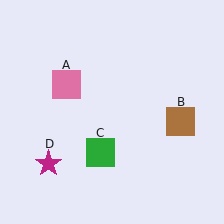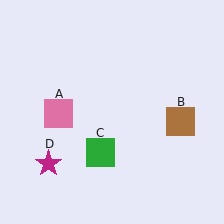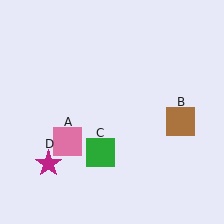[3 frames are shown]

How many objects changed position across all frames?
1 object changed position: pink square (object A).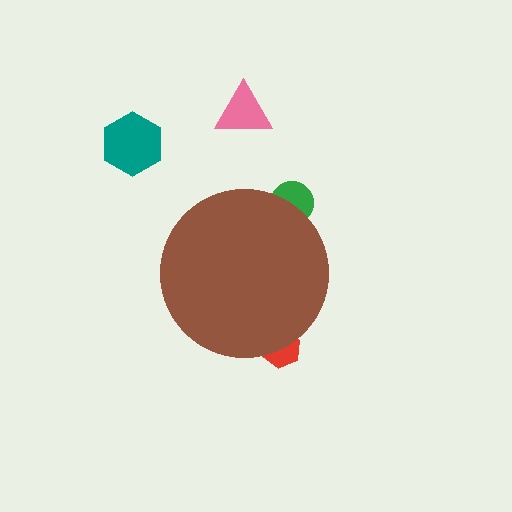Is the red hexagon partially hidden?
Yes, the red hexagon is partially hidden behind the brown circle.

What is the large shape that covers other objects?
A brown circle.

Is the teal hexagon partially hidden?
No, the teal hexagon is fully visible.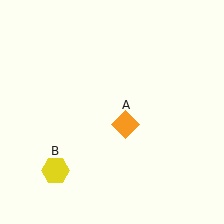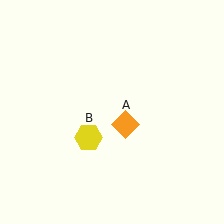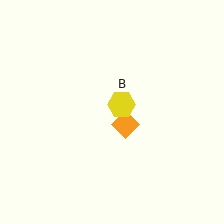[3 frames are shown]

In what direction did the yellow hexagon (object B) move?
The yellow hexagon (object B) moved up and to the right.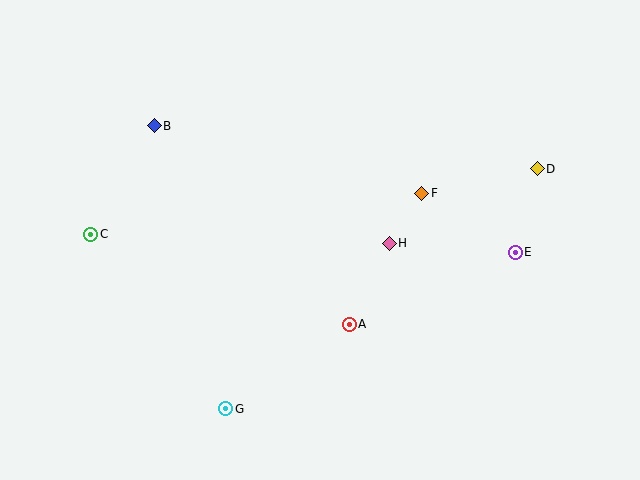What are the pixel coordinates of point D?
Point D is at (537, 169).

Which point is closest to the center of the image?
Point H at (389, 243) is closest to the center.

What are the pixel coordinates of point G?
Point G is at (226, 409).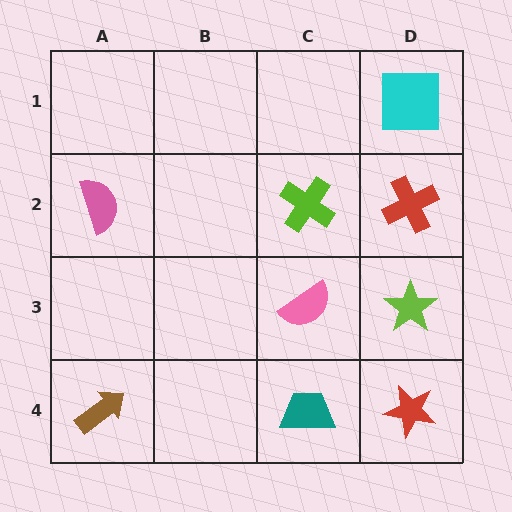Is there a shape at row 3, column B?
No, that cell is empty.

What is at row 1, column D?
A cyan square.